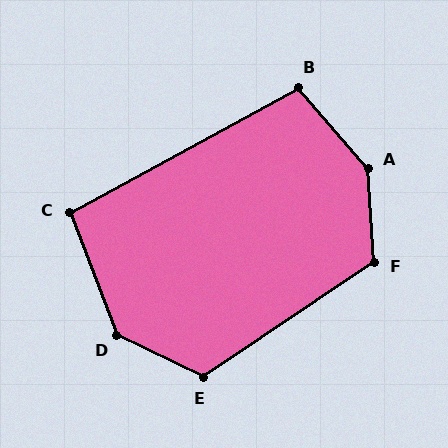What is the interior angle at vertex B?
Approximately 103 degrees (obtuse).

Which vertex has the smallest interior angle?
C, at approximately 98 degrees.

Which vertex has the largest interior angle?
A, at approximately 142 degrees.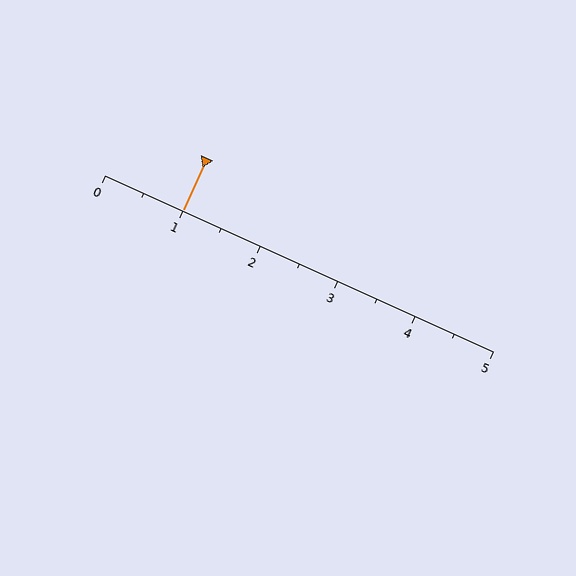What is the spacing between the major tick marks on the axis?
The major ticks are spaced 1 apart.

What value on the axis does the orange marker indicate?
The marker indicates approximately 1.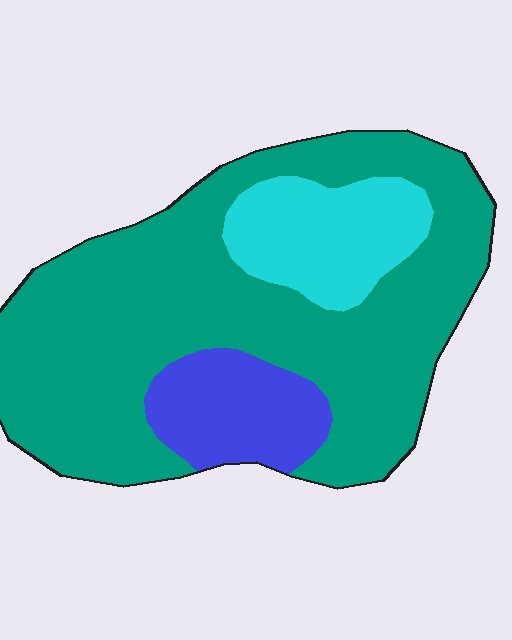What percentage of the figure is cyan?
Cyan covers about 15% of the figure.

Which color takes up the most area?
Teal, at roughly 70%.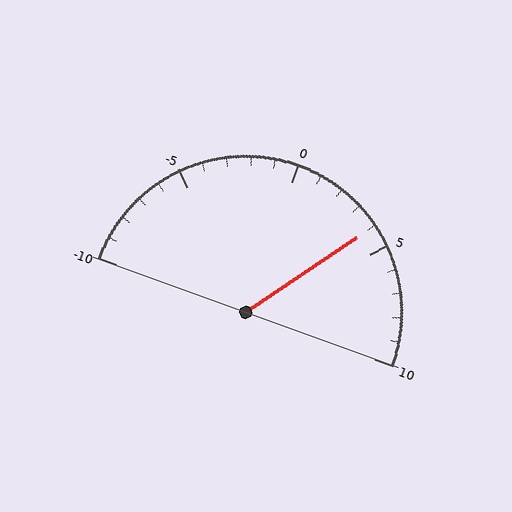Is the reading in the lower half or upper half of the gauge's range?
The reading is in the upper half of the range (-10 to 10).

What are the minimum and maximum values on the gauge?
The gauge ranges from -10 to 10.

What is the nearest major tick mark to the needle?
The nearest major tick mark is 5.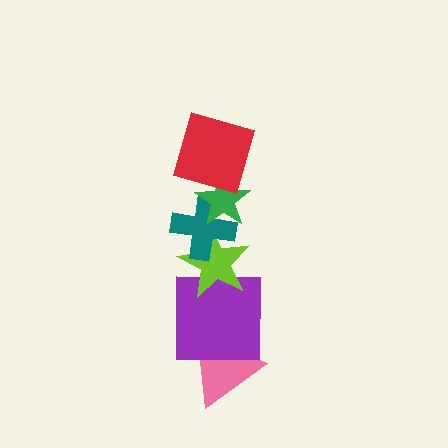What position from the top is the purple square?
The purple square is 5th from the top.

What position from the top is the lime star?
The lime star is 4th from the top.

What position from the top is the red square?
The red square is 1st from the top.